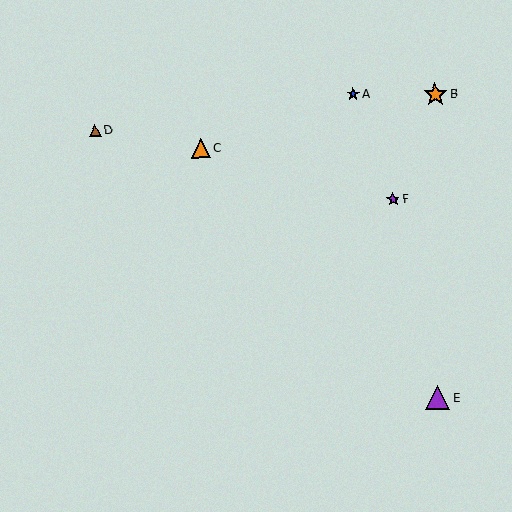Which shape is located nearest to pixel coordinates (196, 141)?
The orange triangle (labeled C) at (201, 148) is nearest to that location.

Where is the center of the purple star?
The center of the purple star is at (393, 200).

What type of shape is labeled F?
Shape F is a purple star.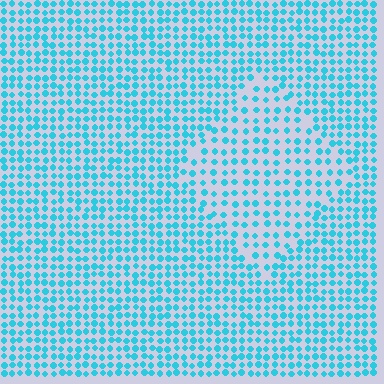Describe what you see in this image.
The image contains small cyan elements arranged at two different densities. A diamond-shaped region is visible where the elements are less densely packed than the surrounding area.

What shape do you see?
I see a diamond.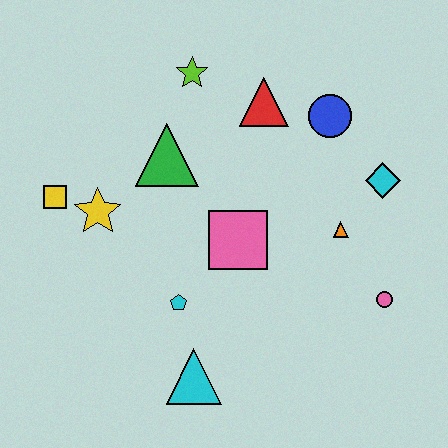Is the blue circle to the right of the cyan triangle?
Yes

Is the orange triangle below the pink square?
No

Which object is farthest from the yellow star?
The pink circle is farthest from the yellow star.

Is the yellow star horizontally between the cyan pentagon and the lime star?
No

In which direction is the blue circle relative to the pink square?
The blue circle is above the pink square.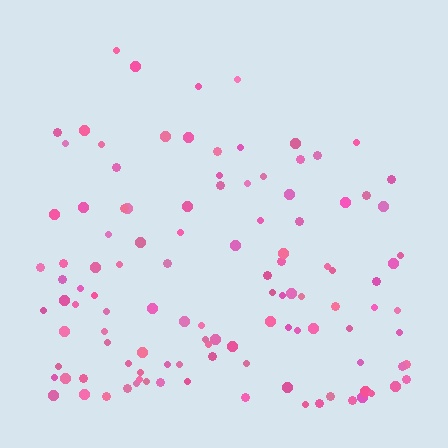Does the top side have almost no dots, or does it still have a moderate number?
Still a moderate number, just noticeably fewer than the bottom.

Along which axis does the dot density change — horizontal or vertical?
Vertical.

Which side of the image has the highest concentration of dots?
The bottom.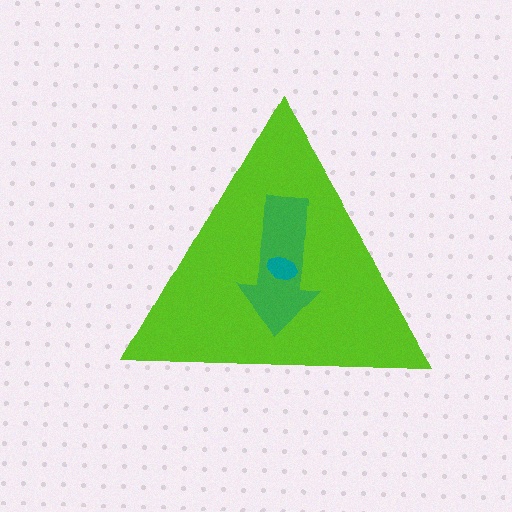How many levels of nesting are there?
3.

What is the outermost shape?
The lime triangle.